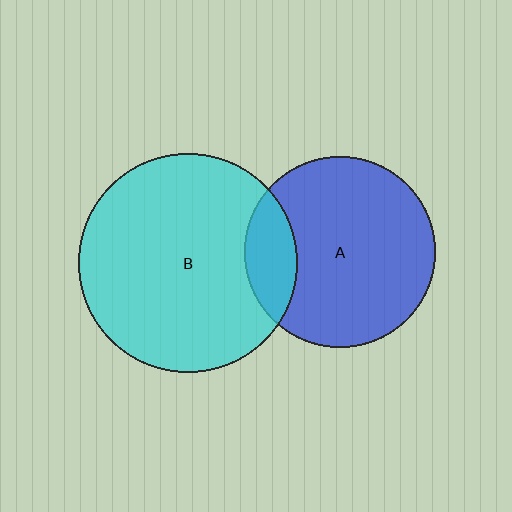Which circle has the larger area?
Circle B (cyan).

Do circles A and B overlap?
Yes.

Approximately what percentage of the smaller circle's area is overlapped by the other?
Approximately 15%.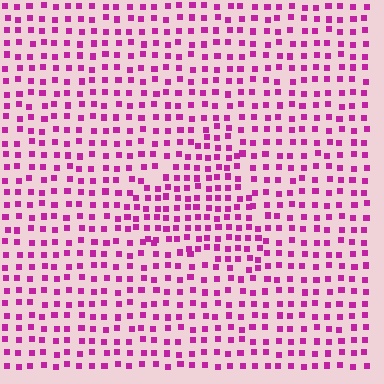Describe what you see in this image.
The image contains small magenta elements arranged at two different densities. A triangle-shaped region is visible where the elements are more densely packed than the surrounding area.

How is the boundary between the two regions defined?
The boundary is defined by a change in element density (approximately 1.5x ratio). All elements are the same color, size, and shape.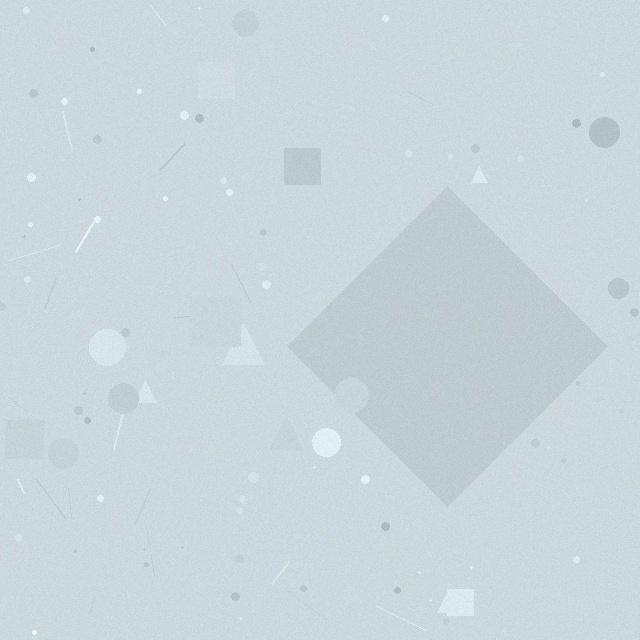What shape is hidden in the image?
A diamond is hidden in the image.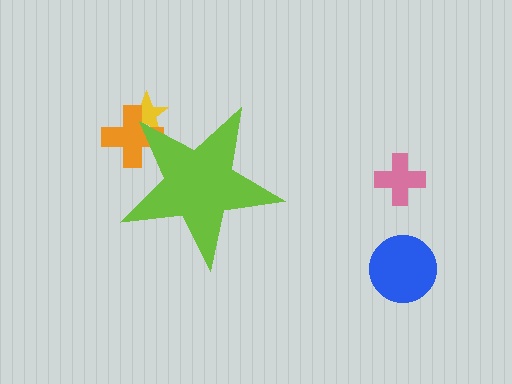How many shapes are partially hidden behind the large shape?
2 shapes are partially hidden.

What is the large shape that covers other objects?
A lime star.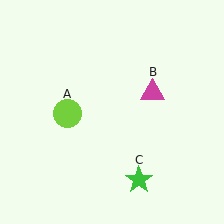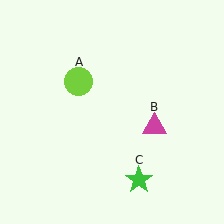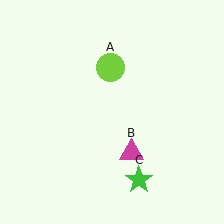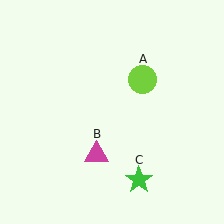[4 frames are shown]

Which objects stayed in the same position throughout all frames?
Green star (object C) remained stationary.